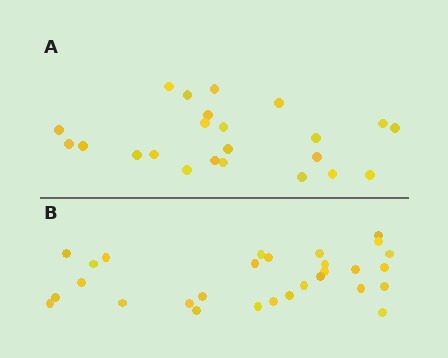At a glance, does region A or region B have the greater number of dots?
Region B (the bottom region) has more dots.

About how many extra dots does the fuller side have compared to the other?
Region B has about 6 more dots than region A.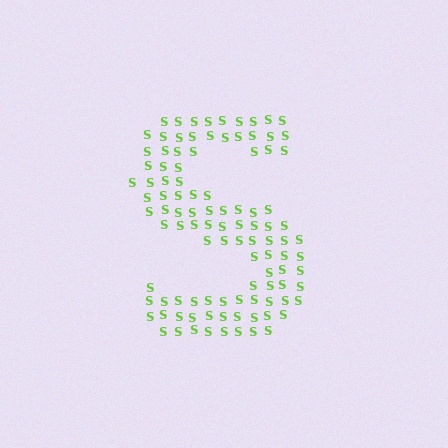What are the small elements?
The small elements are letter S's.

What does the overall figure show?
The overall figure shows the letter S.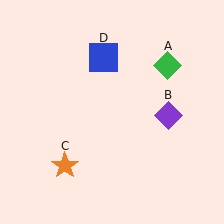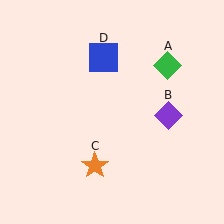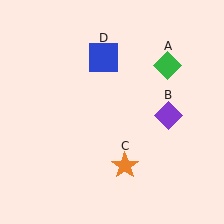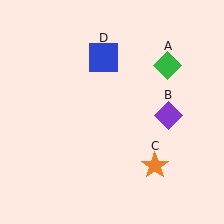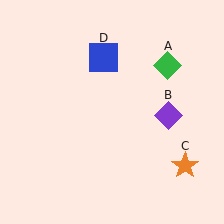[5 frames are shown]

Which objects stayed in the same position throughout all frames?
Green diamond (object A) and purple diamond (object B) and blue square (object D) remained stationary.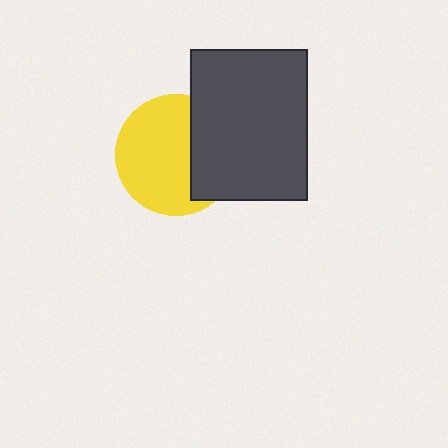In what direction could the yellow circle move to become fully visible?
The yellow circle could move left. That would shift it out from behind the dark gray rectangle entirely.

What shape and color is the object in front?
The object in front is a dark gray rectangle.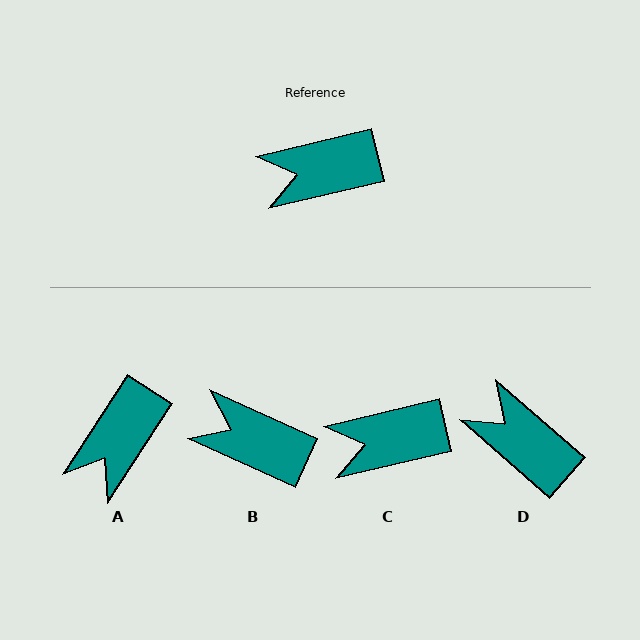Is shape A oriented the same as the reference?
No, it is off by about 44 degrees.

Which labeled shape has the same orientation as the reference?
C.